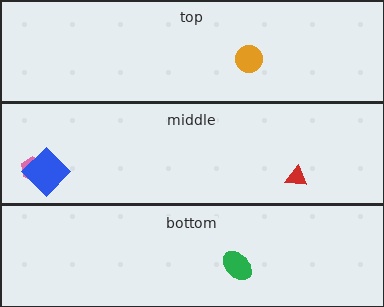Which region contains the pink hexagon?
The middle region.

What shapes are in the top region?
The orange circle.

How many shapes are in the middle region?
3.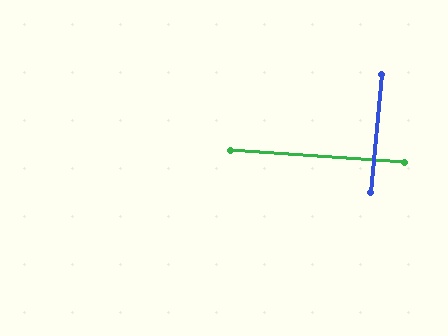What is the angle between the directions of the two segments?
Approximately 89 degrees.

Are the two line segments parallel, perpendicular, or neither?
Perpendicular — they meet at approximately 89°.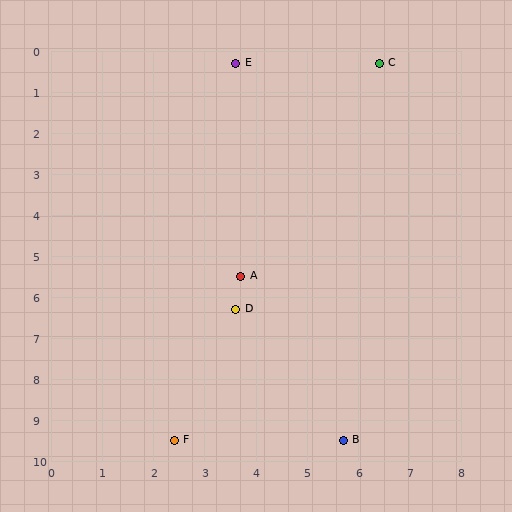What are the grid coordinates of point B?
Point B is at approximately (5.7, 9.5).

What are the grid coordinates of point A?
Point A is at approximately (3.7, 5.5).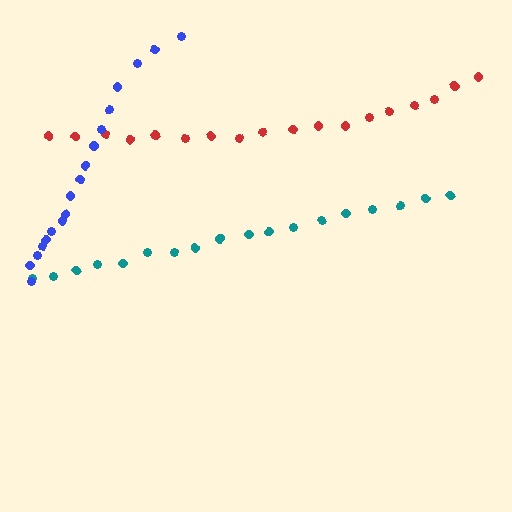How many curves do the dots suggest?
There are 3 distinct paths.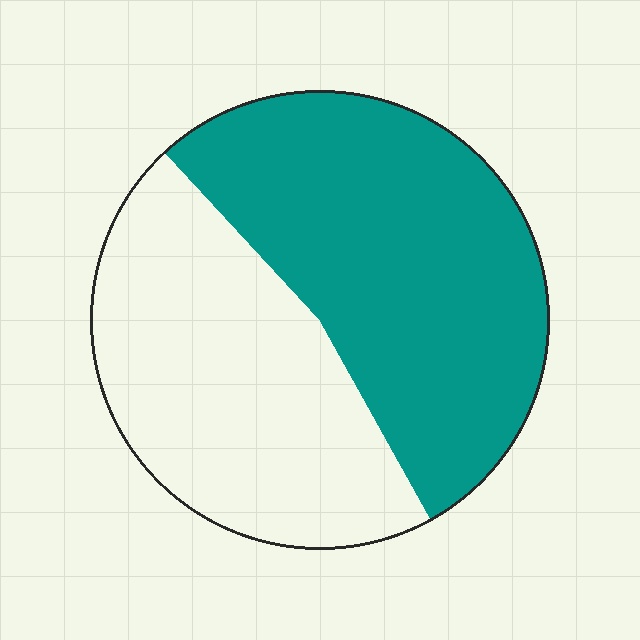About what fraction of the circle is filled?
About one half (1/2).